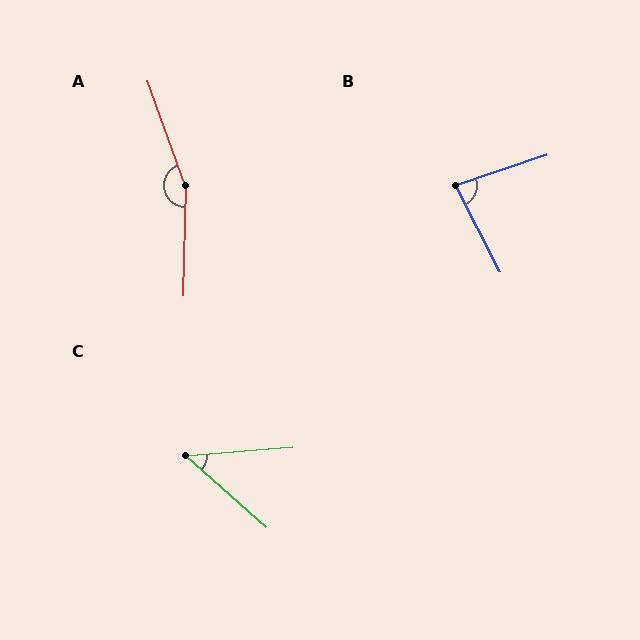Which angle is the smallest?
C, at approximately 46 degrees.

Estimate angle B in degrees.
Approximately 81 degrees.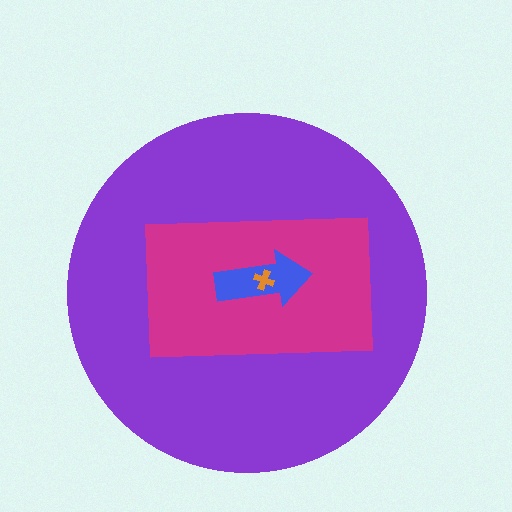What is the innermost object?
The orange cross.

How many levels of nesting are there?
4.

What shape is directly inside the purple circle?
The magenta rectangle.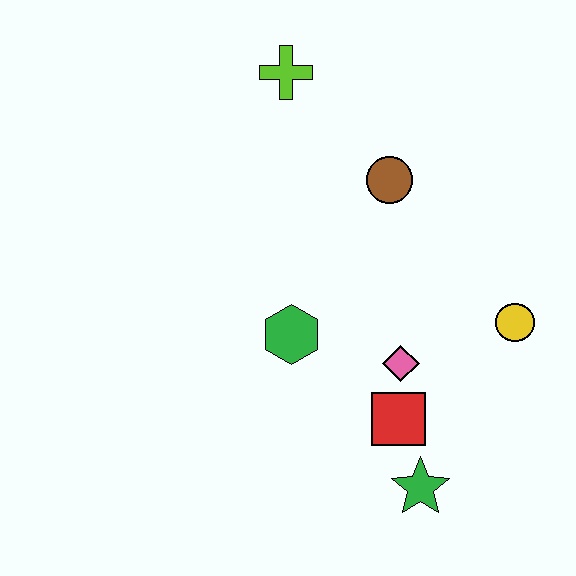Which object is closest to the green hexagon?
The pink diamond is closest to the green hexagon.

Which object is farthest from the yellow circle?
The lime cross is farthest from the yellow circle.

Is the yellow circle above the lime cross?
No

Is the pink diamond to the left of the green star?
Yes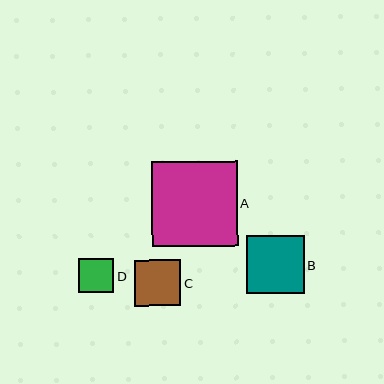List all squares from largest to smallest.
From largest to smallest: A, B, C, D.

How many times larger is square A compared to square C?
Square A is approximately 1.8 times the size of square C.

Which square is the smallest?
Square D is the smallest with a size of approximately 35 pixels.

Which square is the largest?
Square A is the largest with a size of approximately 85 pixels.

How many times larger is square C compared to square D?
Square C is approximately 1.3 times the size of square D.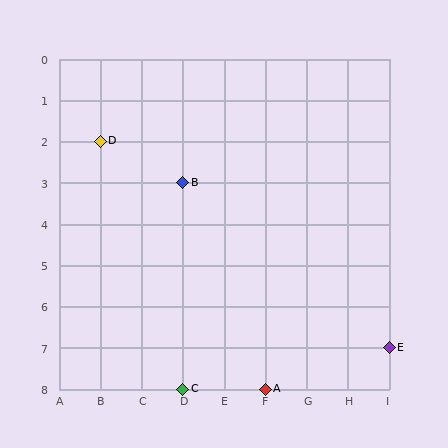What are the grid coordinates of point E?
Point E is at grid coordinates (I, 7).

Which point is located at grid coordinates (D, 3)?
Point B is at (D, 3).